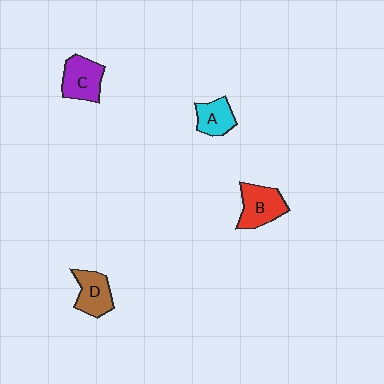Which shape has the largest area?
Shape B (red).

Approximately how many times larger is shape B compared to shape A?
Approximately 1.4 times.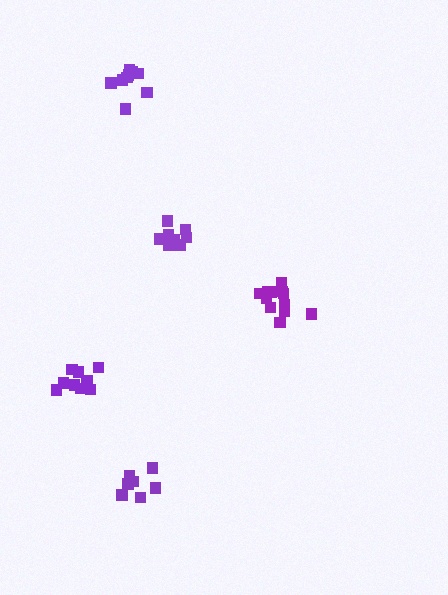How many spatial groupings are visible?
There are 5 spatial groupings.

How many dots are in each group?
Group 1: 9 dots, Group 2: 13 dots, Group 3: 9 dots, Group 4: 8 dots, Group 5: 7 dots (46 total).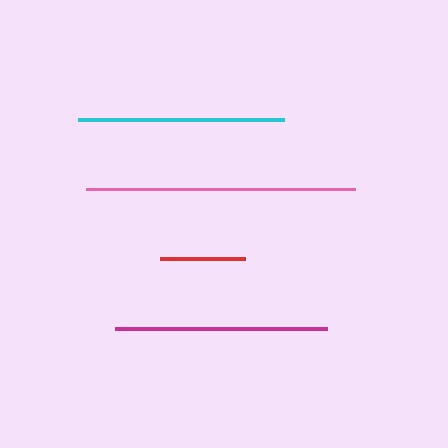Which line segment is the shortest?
The red line is the shortest at approximately 85 pixels.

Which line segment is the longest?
The pink line is the longest at approximately 269 pixels.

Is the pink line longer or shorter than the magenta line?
The pink line is longer than the magenta line.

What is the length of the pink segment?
The pink segment is approximately 269 pixels long.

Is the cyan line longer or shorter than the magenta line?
The magenta line is longer than the cyan line.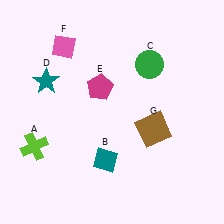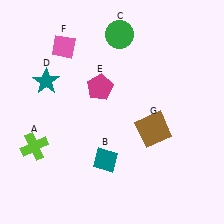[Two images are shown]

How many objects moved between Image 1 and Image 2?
1 object moved between the two images.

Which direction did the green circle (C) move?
The green circle (C) moved up.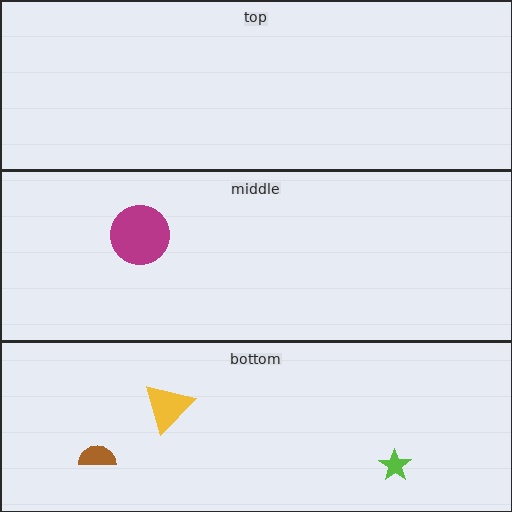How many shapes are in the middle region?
1.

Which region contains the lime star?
The bottom region.